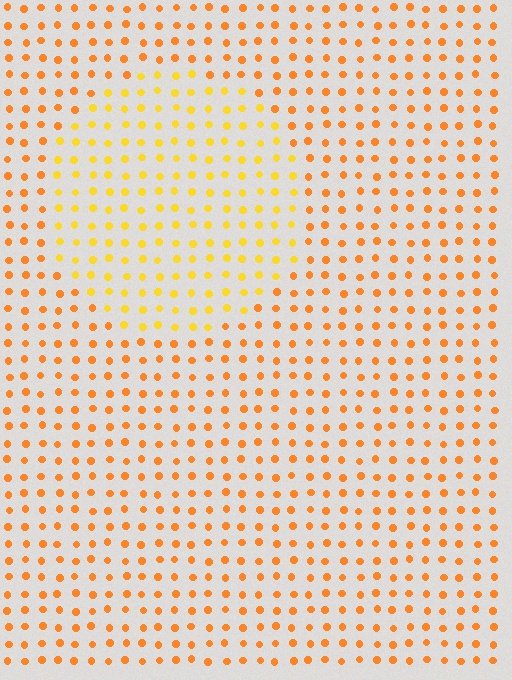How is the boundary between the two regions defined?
The boundary is defined purely by a slight shift in hue (about 24 degrees). Spacing, size, and orientation are identical on both sides.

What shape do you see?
I see a circle.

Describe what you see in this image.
The image is filled with small orange elements in a uniform arrangement. A circle-shaped region is visible where the elements are tinted to a slightly different hue, forming a subtle color boundary.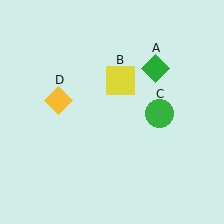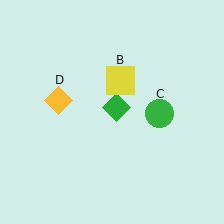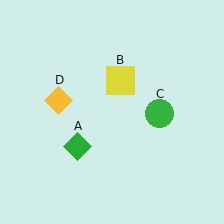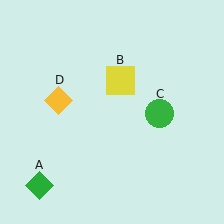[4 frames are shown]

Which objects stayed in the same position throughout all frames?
Yellow square (object B) and green circle (object C) and yellow diamond (object D) remained stationary.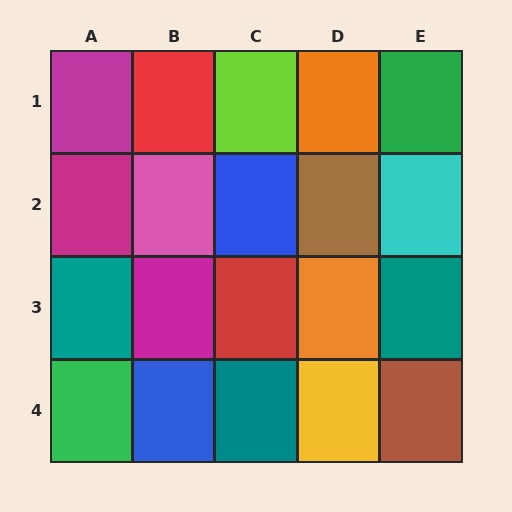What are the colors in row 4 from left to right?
Green, blue, teal, yellow, brown.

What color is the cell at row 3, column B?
Magenta.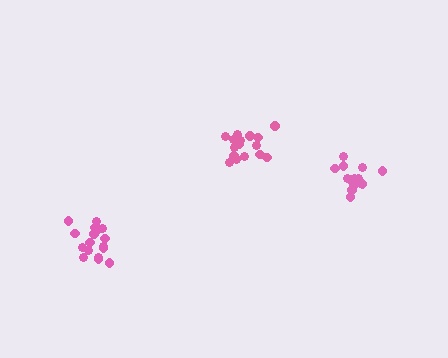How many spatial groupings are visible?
There are 3 spatial groupings.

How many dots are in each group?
Group 1: 17 dots, Group 2: 14 dots, Group 3: 17 dots (48 total).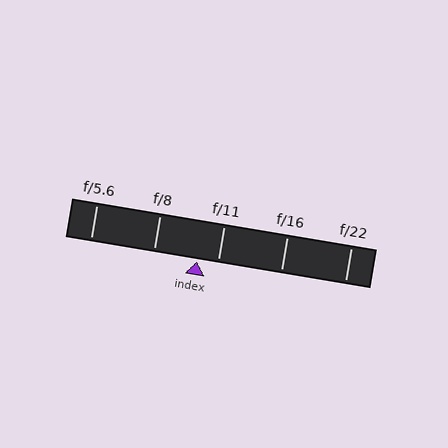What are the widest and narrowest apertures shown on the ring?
The widest aperture shown is f/5.6 and the narrowest is f/22.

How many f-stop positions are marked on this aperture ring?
There are 5 f-stop positions marked.